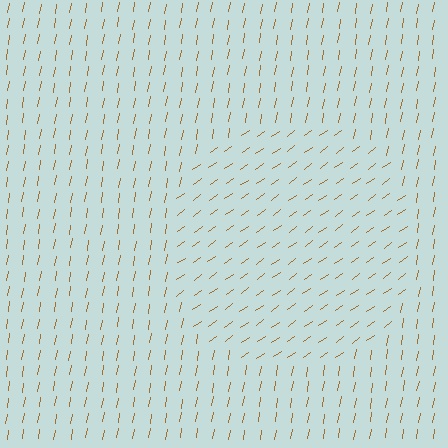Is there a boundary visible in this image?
Yes, there is a texture boundary formed by a change in line orientation.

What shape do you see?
I see a circle.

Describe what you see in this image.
The image is filled with small brown line segments. A circle region in the image has lines oriented differently from the surrounding lines, creating a visible texture boundary.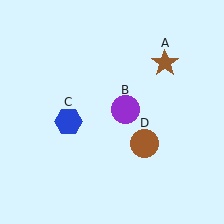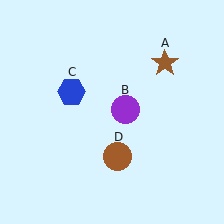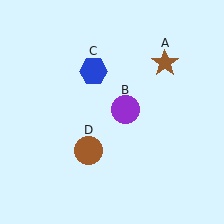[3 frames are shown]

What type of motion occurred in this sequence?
The blue hexagon (object C), brown circle (object D) rotated clockwise around the center of the scene.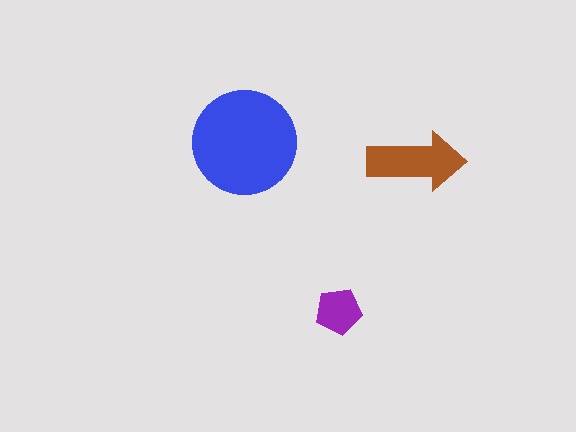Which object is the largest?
The blue circle.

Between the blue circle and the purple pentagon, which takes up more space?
The blue circle.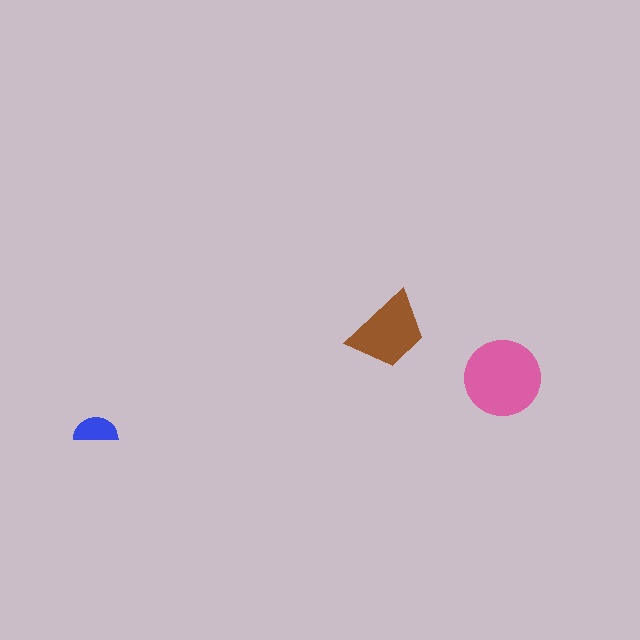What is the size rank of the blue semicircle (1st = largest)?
3rd.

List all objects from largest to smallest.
The pink circle, the brown trapezoid, the blue semicircle.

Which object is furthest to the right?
The pink circle is rightmost.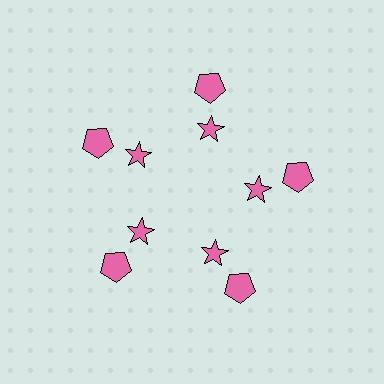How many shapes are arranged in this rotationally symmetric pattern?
There are 10 shapes, arranged in 5 groups of 2.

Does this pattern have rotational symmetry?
Yes, this pattern has 5-fold rotational symmetry. It looks the same after rotating 72 degrees around the center.